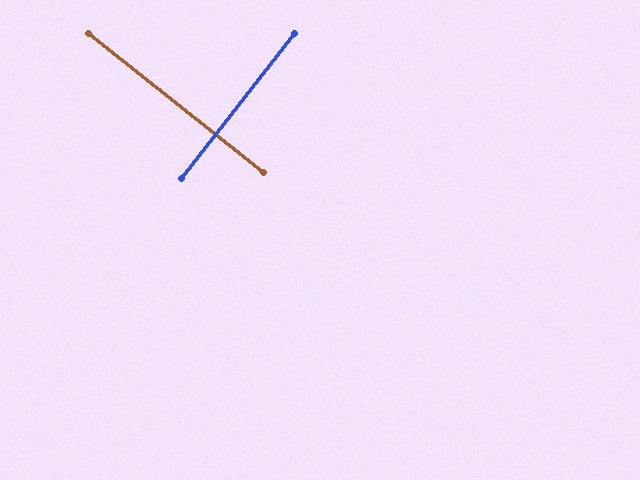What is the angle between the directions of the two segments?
Approximately 89 degrees.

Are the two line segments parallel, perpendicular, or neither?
Perpendicular — they meet at approximately 89°.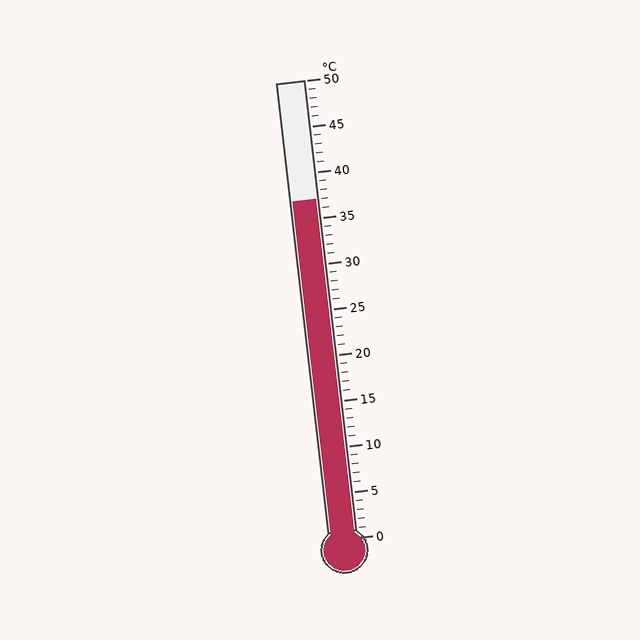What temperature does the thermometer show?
The thermometer shows approximately 37°C.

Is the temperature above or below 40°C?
The temperature is below 40°C.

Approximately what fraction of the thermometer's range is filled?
The thermometer is filled to approximately 75% of its range.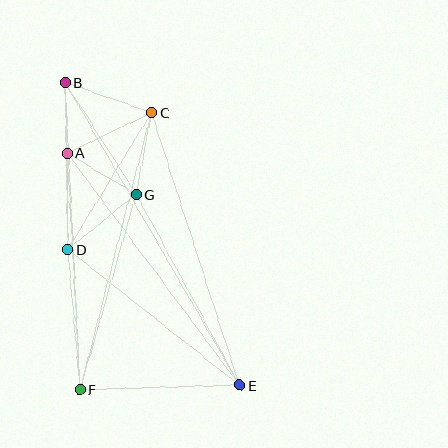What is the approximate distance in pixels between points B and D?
The distance between B and D is approximately 167 pixels.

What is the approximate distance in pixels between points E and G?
The distance between E and G is approximately 217 pixels.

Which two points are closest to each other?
Points A and B are closest to each other.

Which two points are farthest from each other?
Points B and E are farthest from each other.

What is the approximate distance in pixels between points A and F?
The distance between A and F is approximately 237 pixels.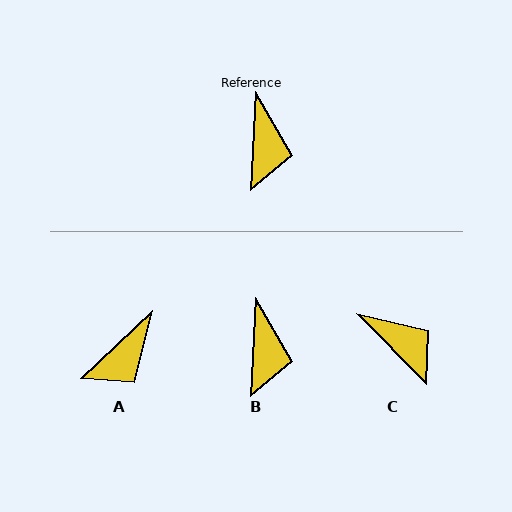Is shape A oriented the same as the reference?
No, it is off by about 44 degrees.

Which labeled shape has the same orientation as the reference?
B.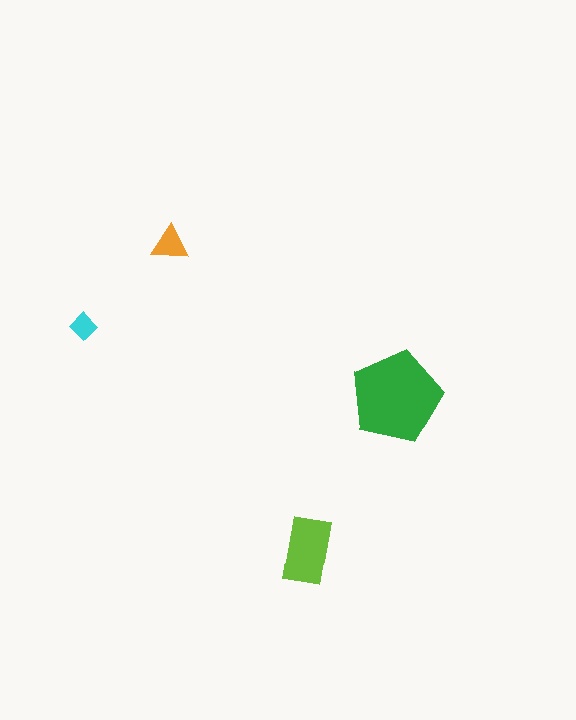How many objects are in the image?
There are 4 objects in the image.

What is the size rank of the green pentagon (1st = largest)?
1st.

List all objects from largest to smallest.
The green pentagon, the lime rectangle, the orange triangle, the cyan diamond.